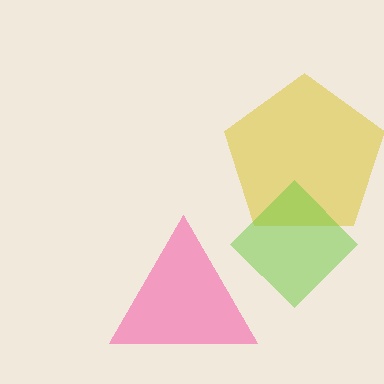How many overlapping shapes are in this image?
There are 3 overlapping shapes in the image.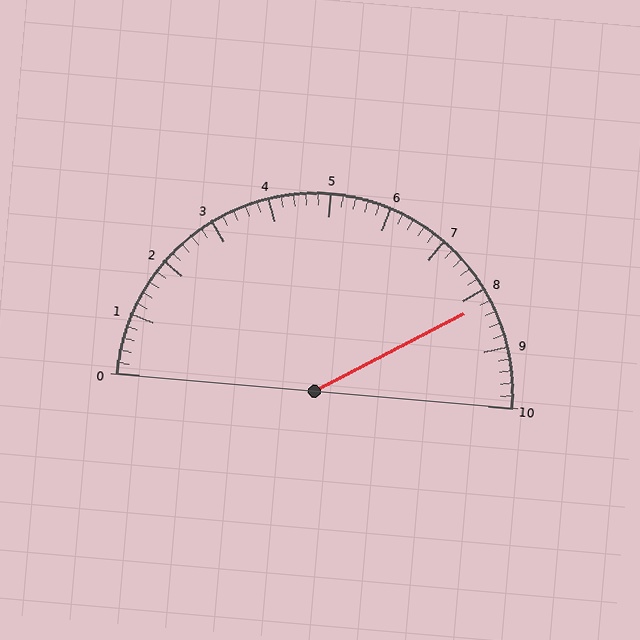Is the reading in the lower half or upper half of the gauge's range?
The reading is in the upper half of the range (0 to 10).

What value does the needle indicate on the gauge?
The needle indicates approximately 8.2.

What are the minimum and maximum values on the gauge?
The gauge ranges from 0 to 10.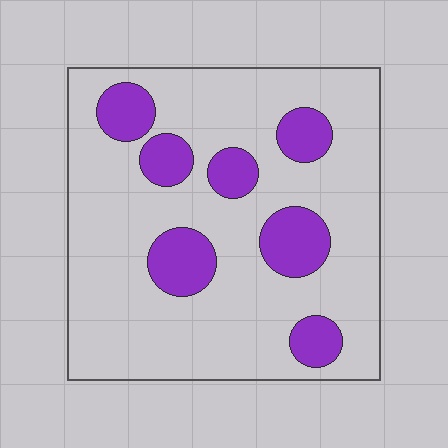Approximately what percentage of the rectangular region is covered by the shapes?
Approximately 20%.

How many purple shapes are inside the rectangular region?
7.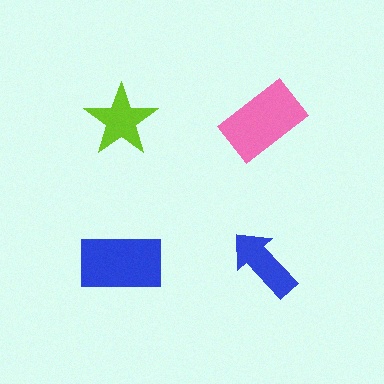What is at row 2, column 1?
A blue rectangle.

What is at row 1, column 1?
A lime star.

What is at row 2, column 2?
A blue arrow.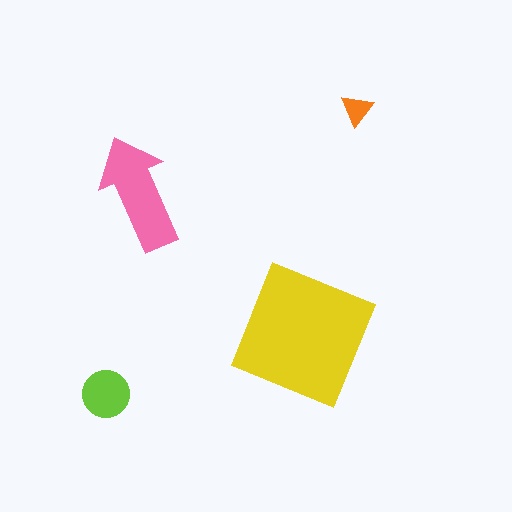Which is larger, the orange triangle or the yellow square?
The yellow square.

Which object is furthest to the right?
The orange triangle is rightmost.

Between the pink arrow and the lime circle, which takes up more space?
The pink arrow.